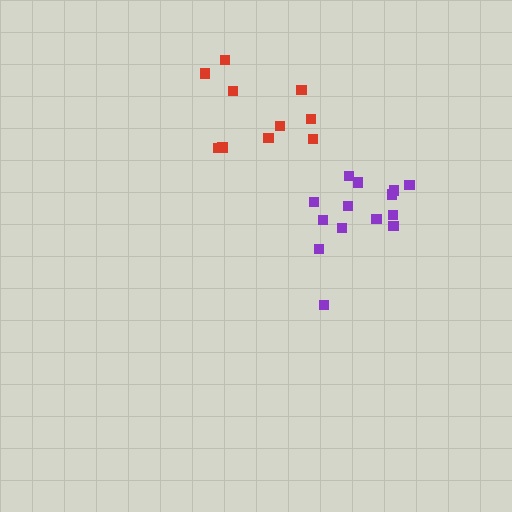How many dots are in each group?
Group 1: 10 dots, Group 2: 14 dots (24 total).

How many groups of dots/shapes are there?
There are 2 groups.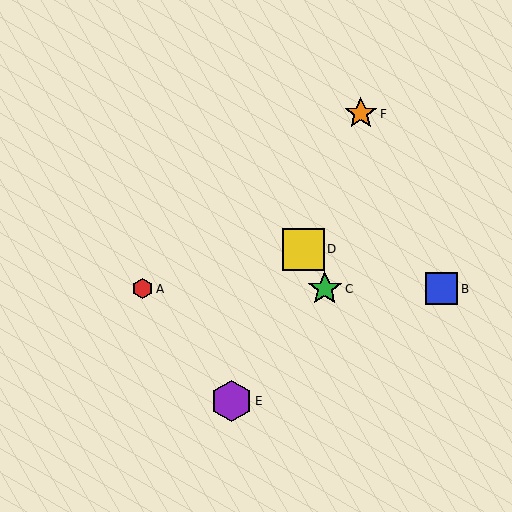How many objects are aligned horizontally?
3 objects (A, B, C) are aligned horizontally.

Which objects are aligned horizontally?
Objects A, B, C are aligned horizontally.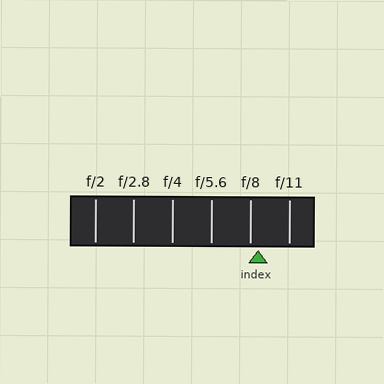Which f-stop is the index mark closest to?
The index mark is closest to f/8.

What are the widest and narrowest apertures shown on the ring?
The widest aperture shown is f/2 and the narrowest is f/11.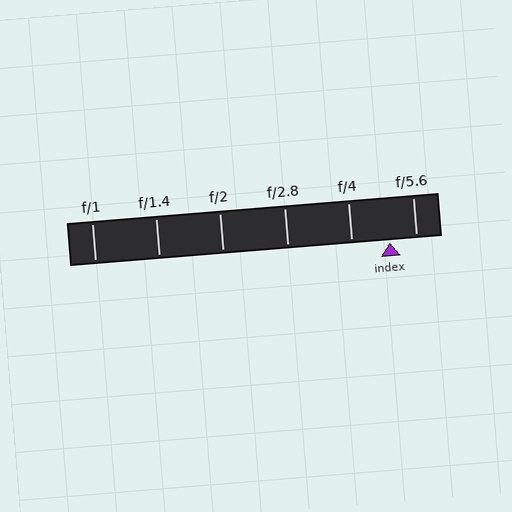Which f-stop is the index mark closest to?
The index mark is closest to f/5.6.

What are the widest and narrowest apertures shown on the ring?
The widest aperture shown is f/1 and the narrowest is f/5.6.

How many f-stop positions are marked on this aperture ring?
There are 6 f-stop positions marked.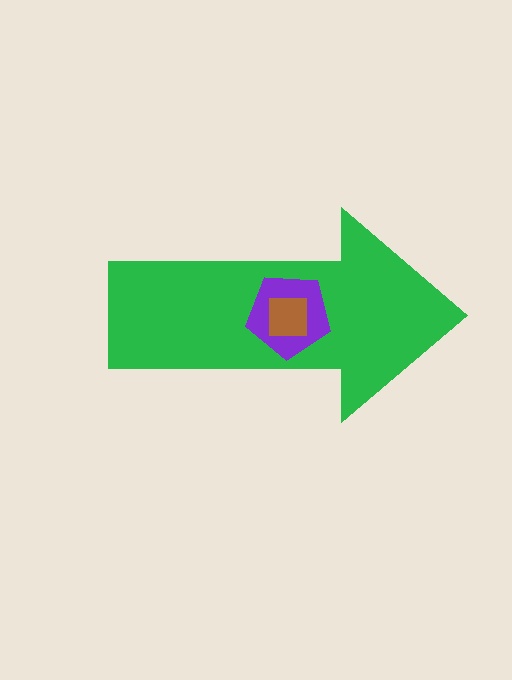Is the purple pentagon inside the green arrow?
Yes.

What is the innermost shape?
The brown square.